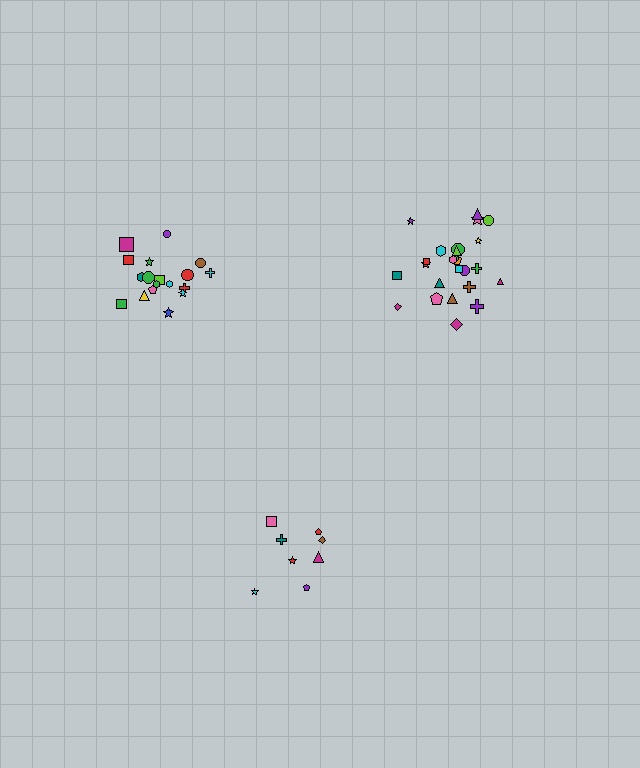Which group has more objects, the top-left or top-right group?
The top-right group.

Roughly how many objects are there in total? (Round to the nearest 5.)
Roughly 50 objects in total.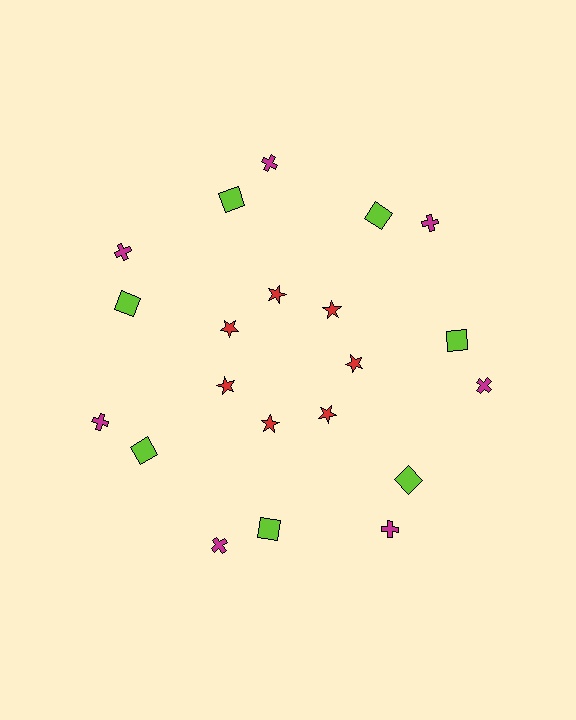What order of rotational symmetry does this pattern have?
This pattern has 7-fold rotational symmetry.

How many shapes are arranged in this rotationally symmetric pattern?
There are 21 shapes, arranged in 7 groups of 3.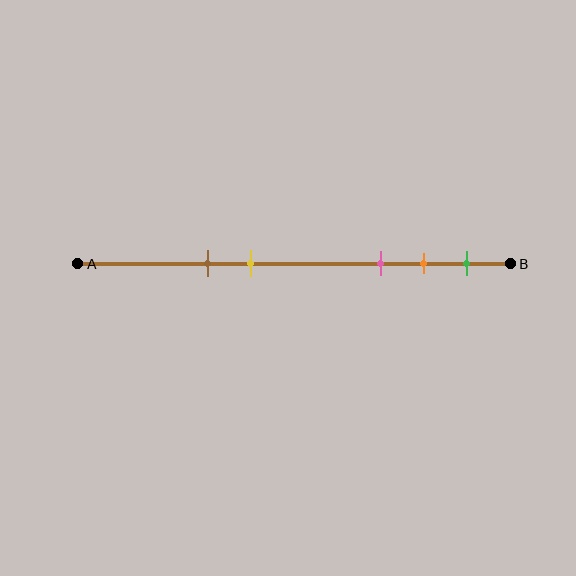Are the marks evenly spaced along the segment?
No, the marks are not evenly spaced.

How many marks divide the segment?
There are 5 marks dividing the segment.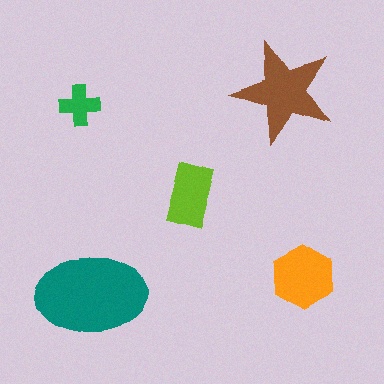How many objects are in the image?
There are 5 objects in the image.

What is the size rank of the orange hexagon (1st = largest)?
3rd.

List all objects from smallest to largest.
The green cross, the lime rectangle, the orange hexagon, the brown star, the teal ellipse.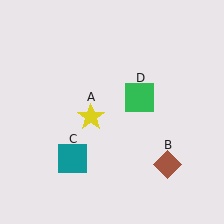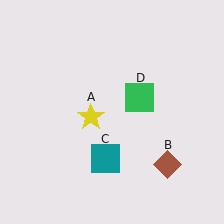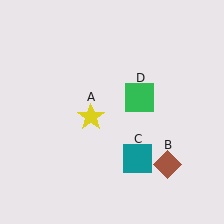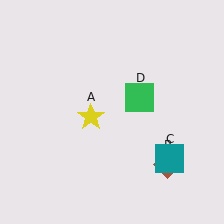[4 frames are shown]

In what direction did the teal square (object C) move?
The teal square (object C) moved right.